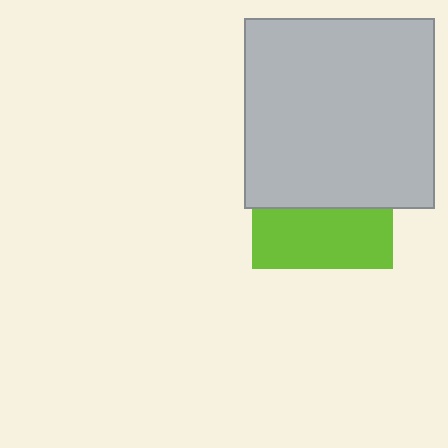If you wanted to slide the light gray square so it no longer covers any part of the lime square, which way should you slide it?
Slide it up — that is the most direct way to separate the two shapes.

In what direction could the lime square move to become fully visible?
The lime square could move down. That would shift it out from behind the light gray square entirely.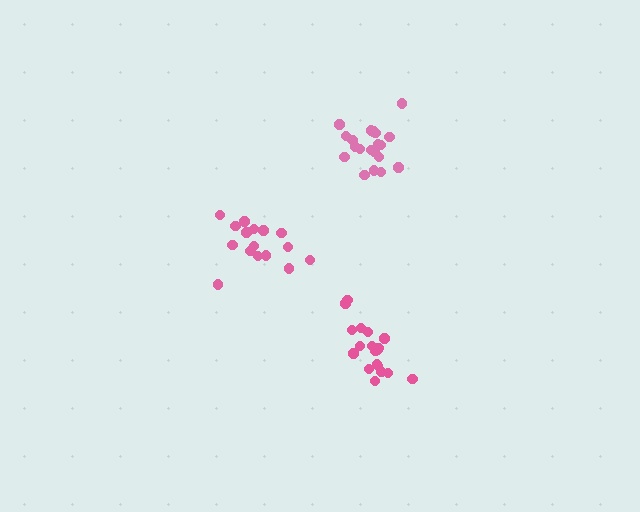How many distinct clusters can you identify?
There are 3 distinct clusters.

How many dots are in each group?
Group 1: 16 dots, Group 2: 20 dots, Group 3: 19 dots (55 total).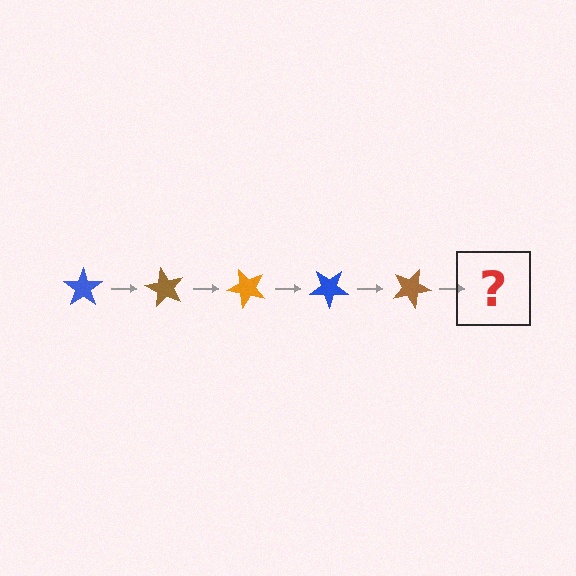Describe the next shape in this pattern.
It should be an orange star, rotated 300 degrees from the start.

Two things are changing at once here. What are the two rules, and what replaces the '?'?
The two rules are that it rotates 60 degrees each step and the color cycles through blue, brown, and orange. The '?' should be an orange star, rotated 300 degrees from the start.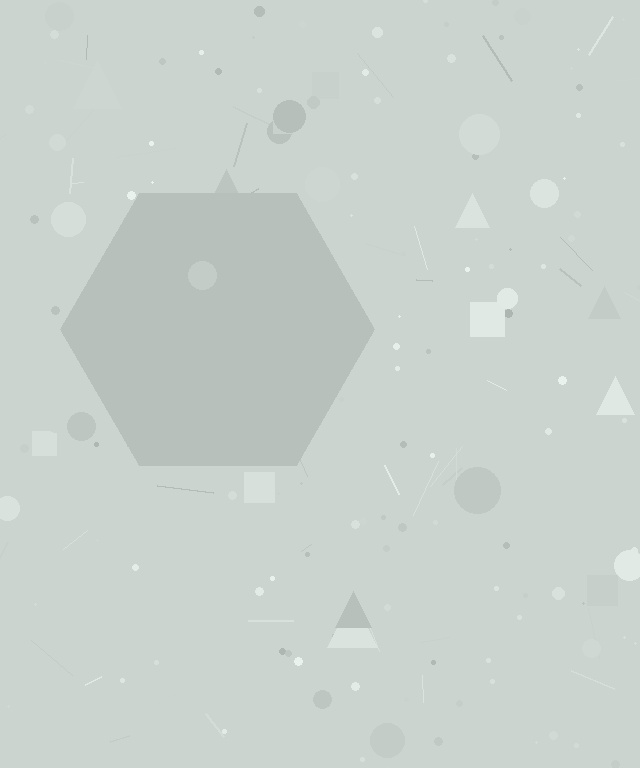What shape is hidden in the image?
A hexagon is hidden in the image.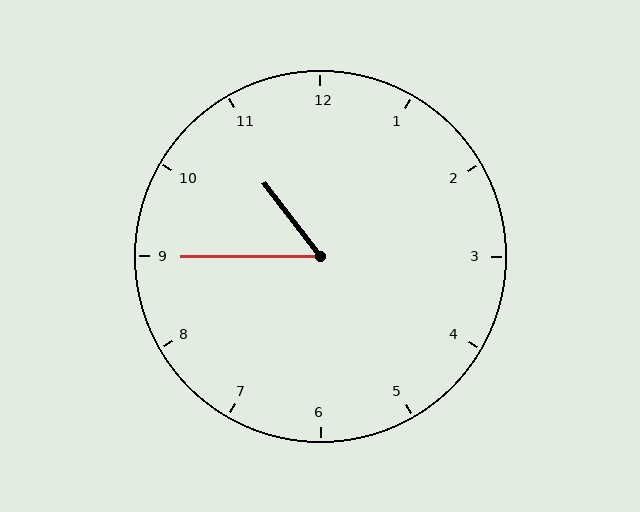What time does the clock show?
10:45.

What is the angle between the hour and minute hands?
Approximately 52 degrees.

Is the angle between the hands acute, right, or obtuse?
It is acute.